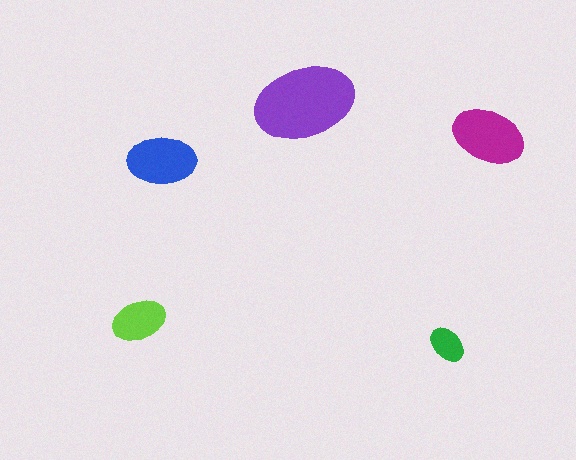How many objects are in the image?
There are 5 objects in the image.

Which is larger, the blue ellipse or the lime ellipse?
The blue one.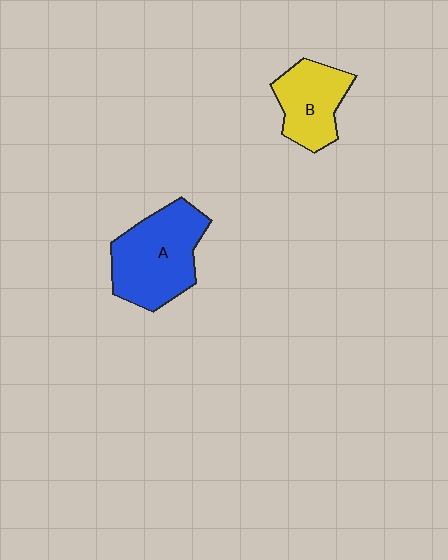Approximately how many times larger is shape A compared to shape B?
Approximately 1.5 times.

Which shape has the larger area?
Shape A (blue).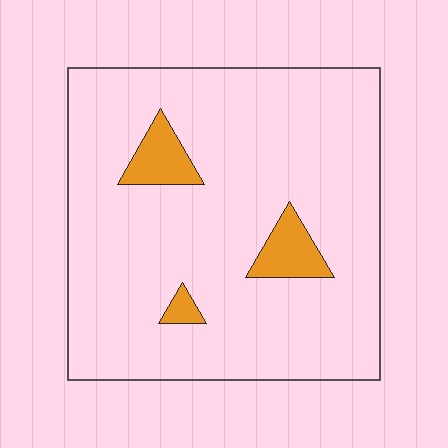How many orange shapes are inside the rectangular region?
3.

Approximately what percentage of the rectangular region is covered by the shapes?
Approximately 10%.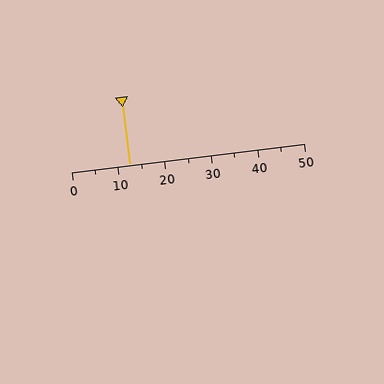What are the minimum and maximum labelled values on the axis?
The axis runs from 0 to 50.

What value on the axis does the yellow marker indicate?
The marker indicates approximately 12.5.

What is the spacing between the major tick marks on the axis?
The major ticks are spaced 10 apart.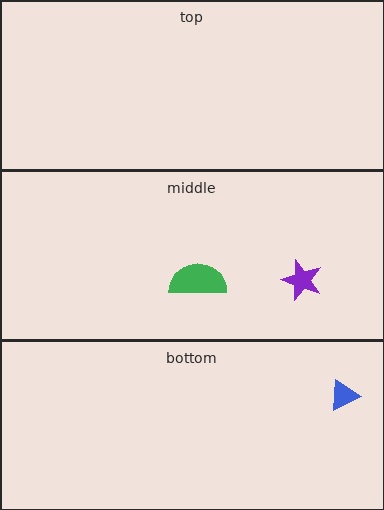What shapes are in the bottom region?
The blue triangle.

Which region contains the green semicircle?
The middle region.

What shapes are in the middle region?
The green semicircle, the purple star.